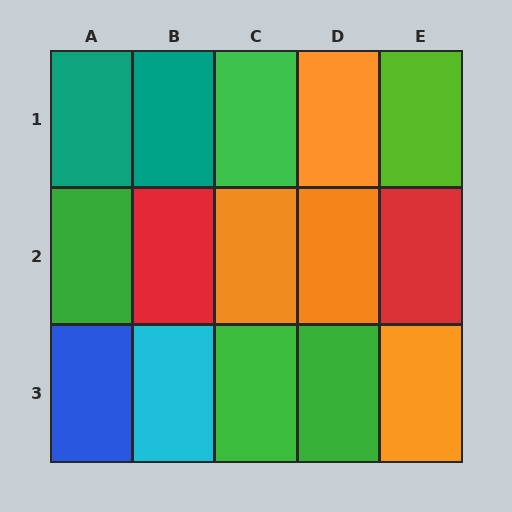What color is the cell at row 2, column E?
Red.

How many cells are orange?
4 cells are orange.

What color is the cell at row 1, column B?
Teal.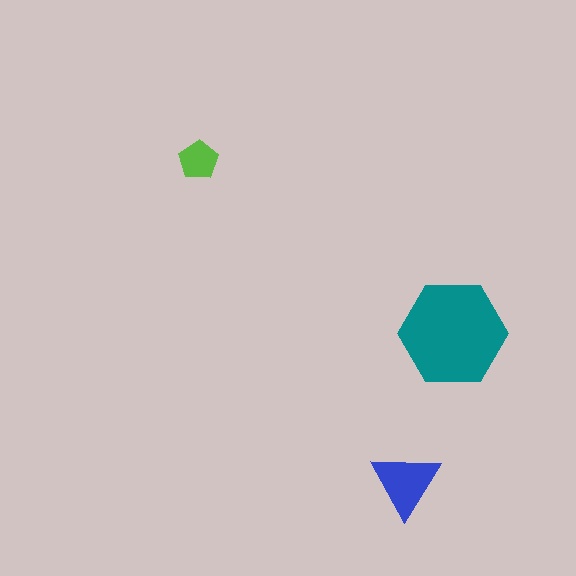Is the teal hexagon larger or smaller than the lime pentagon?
Larger.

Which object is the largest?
The teal hexagon.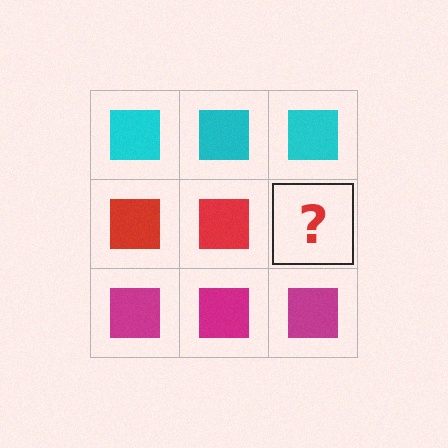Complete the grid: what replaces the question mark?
The question mark should be replaced with a red square.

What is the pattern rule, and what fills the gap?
The rule is that each row has a consistent color. The gap should be filled with a red square.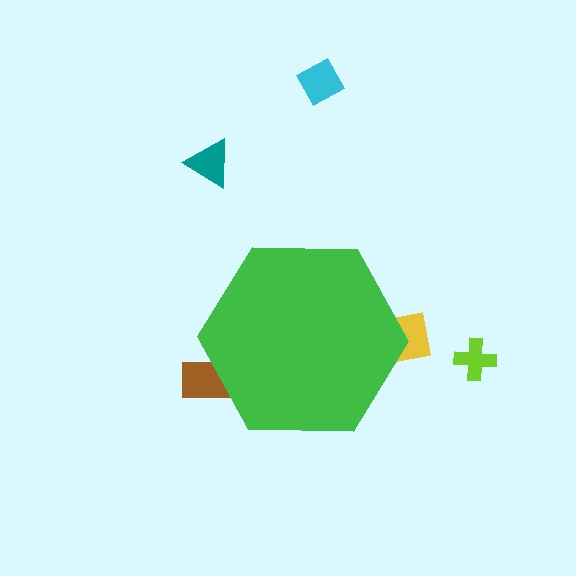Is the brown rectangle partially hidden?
Yes, the brown rectangle is partially hidden behind the green hexagon.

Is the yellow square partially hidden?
Yes, the yellow square is partially hidden behind the green hexagon.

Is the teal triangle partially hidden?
No, the teal triangle is fully visible.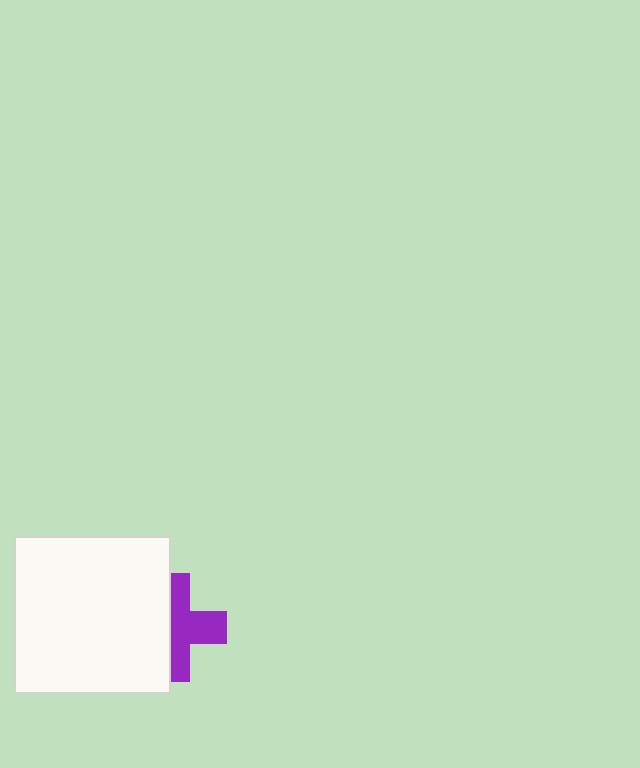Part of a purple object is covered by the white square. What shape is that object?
It is a cross.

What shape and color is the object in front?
The object in front is a white square.